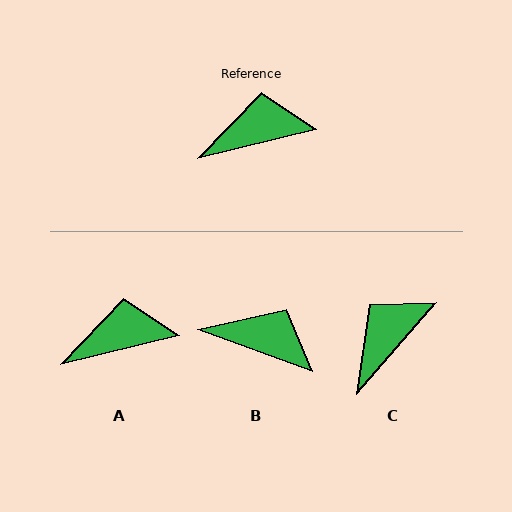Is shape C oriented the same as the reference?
No, it is off by about 35 degrees.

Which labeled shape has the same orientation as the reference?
A.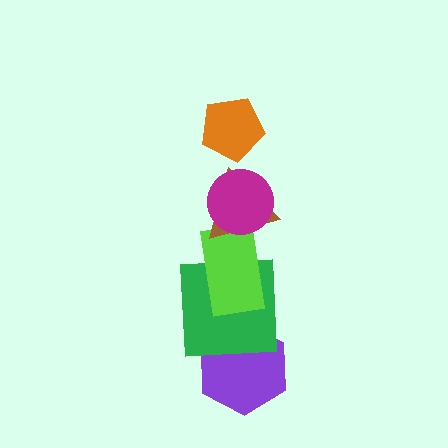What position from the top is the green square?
The green square is 5th from the top.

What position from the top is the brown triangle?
The brown triangle is 3rd from the top.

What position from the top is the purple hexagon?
The purple hexagon is 6th from the top.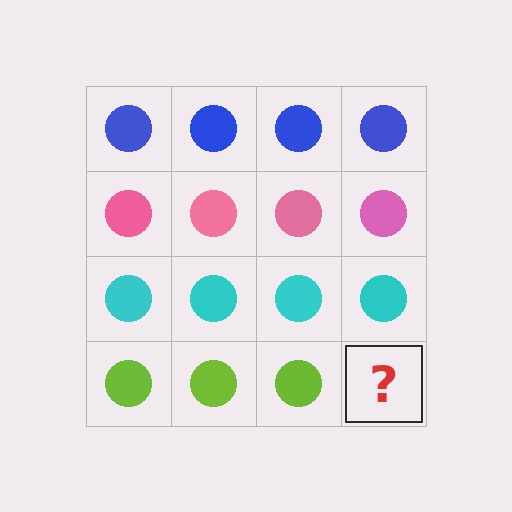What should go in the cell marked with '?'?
The missing cell should contain a lime circle.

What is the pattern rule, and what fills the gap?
The rule is that each row has a consistent color. The gap should be filled with a lime circle.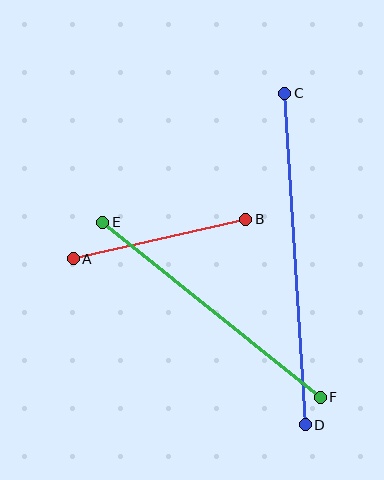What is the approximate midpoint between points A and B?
The midpoint is at approximately (159, 239) pixels.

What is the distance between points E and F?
The distance is approximately 279 pixels.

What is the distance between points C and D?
The distance is approximately 332 pixels.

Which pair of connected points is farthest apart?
Points C and D are farthest apart.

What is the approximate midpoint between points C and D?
The midpoint is at approximately (295, 259) pixels.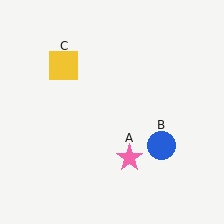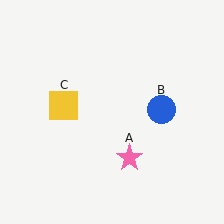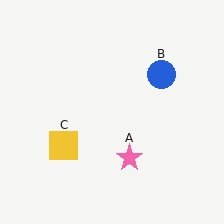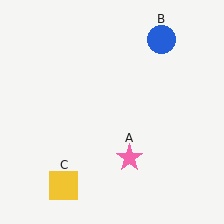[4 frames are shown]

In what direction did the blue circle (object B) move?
The blue circle (object B) moved up.